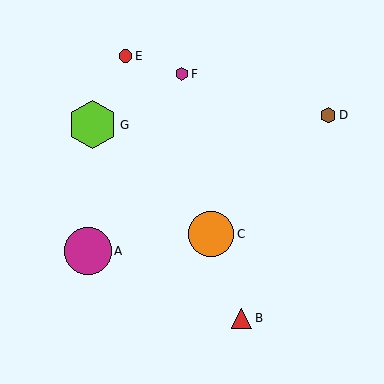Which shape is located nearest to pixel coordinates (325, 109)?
The brown hexagon (labeled D) at (328, 115) is nearest to that location.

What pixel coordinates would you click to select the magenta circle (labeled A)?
Click at (88, 251) to select the magenta circle A.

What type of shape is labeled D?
Shape D is a brown hexagon.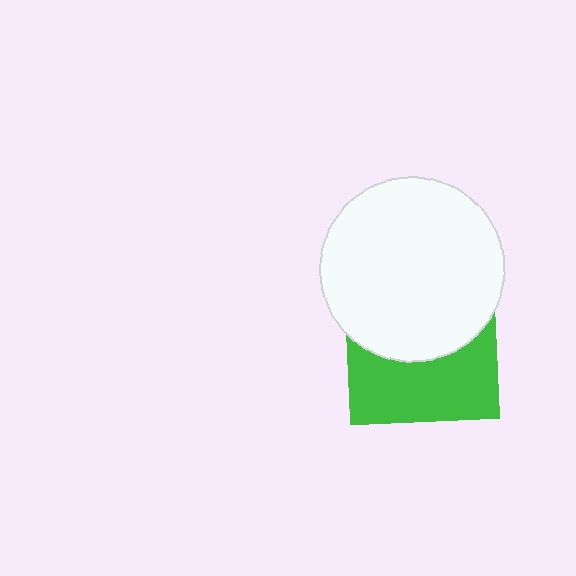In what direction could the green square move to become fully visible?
The green square could move down. That would shift it out from behind the white circle entirely.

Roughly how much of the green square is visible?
About half of it is visible (roughly 48%).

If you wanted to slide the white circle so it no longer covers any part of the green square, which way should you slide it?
Slide it up — that is the most direct way to separate the two shapes.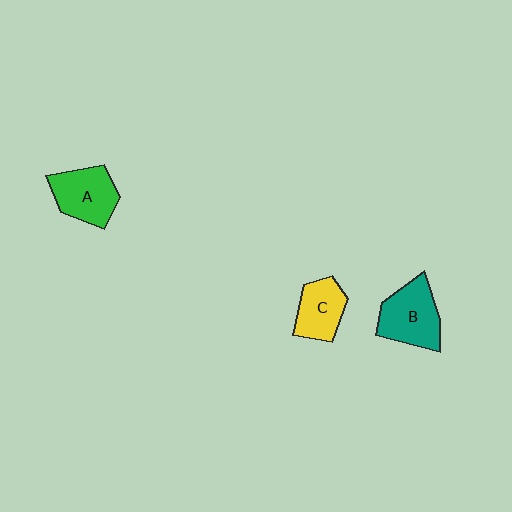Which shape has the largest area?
Shape B (teal).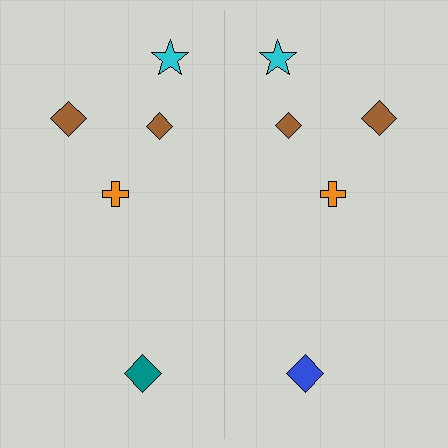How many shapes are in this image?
There are 10 shapes in this image.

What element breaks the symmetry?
The blue diamond on the right side breaks the symmetry — its mirror counterpart is teal.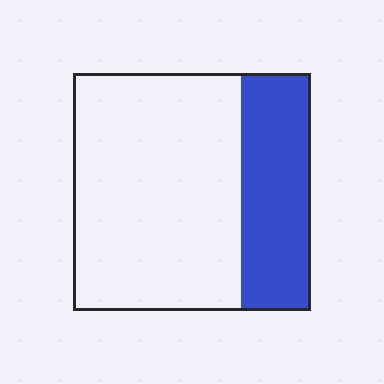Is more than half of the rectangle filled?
No.